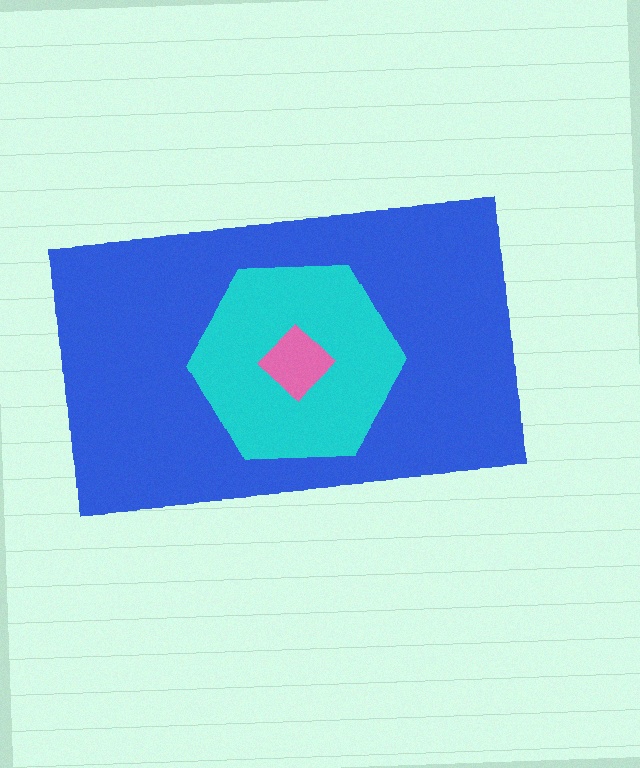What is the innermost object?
The pink diamond.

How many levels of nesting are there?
3.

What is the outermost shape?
The blue rectangle.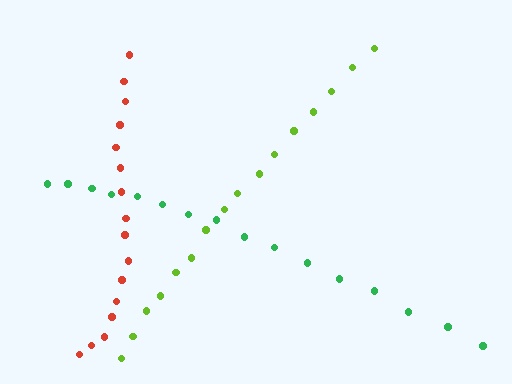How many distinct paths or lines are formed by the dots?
There are 3 distinct paths.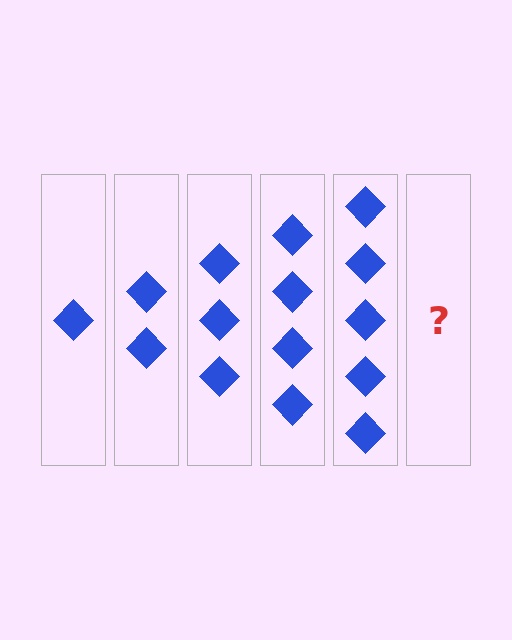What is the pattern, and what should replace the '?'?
The pattern is that each step adds one more diamond. The '?' should be 6 diamonds.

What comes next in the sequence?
The next element should be 6 diamonds.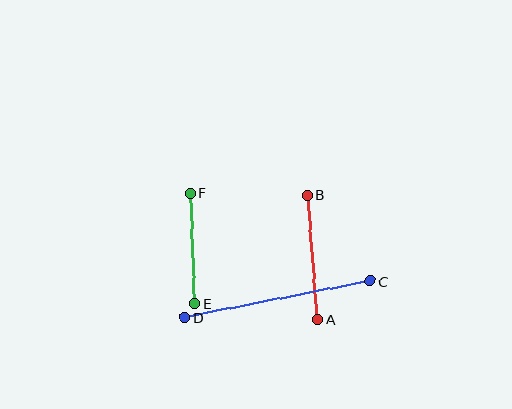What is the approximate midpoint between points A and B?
The midpoint is at approximately (312, 257) pixels.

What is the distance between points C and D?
The distance is approximately 189 pixels.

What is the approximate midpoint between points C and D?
The midpoint is at approximately (277, 299) pixels.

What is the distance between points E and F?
The distance is approximately 111 pixels.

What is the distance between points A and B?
The distance is approximately 125 pixels.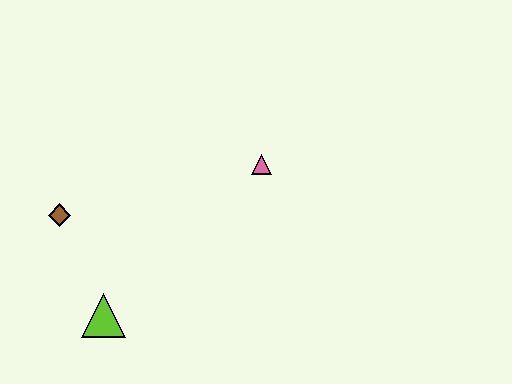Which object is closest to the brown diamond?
The lime triangle is closest to the brown diamond.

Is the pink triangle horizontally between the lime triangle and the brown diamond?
No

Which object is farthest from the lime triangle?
The pink triangle is farthest from the lime triangle.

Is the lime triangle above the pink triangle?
No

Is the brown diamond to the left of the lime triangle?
Yes